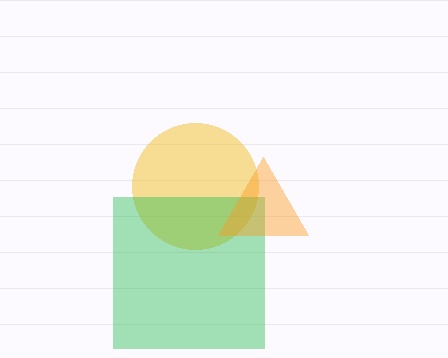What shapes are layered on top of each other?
The layered shapes are: a yellow circle, a green square, an orange triangle.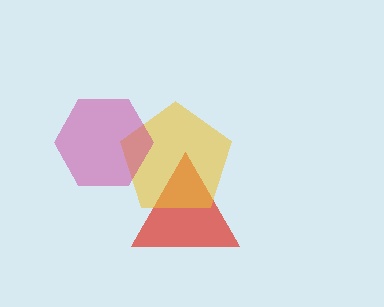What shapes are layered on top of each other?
The layered shapes are: a red triangle, a yellow pentagon, a magenta hexagon.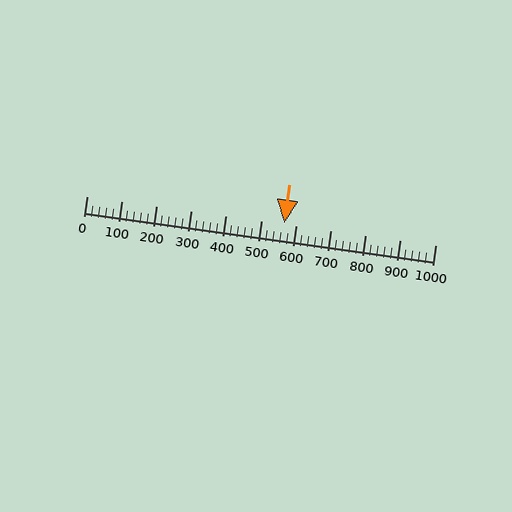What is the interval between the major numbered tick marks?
The major tick marks are spaced 100 units apart.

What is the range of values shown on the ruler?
The ruler shows values from 0 to 1000.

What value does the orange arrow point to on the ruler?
The orange arrow points to approximately 568.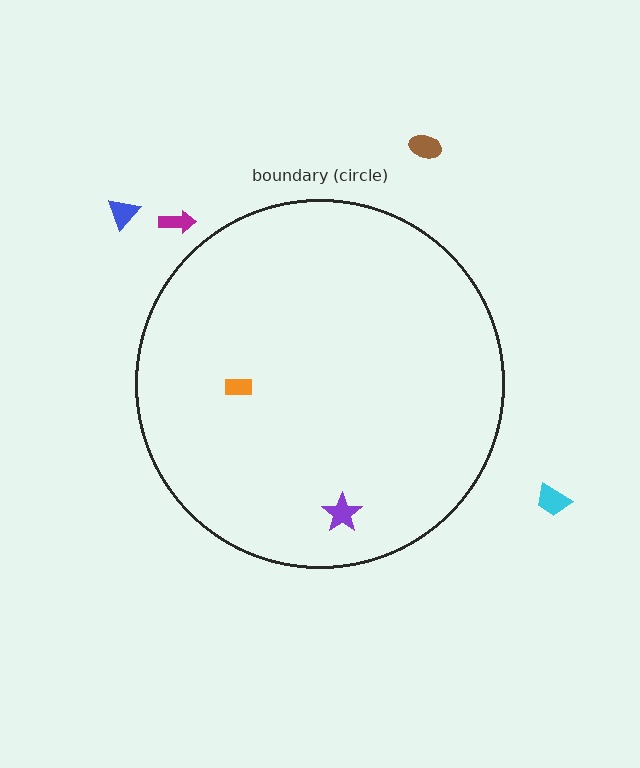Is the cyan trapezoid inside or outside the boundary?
Outside.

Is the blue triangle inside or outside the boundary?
Outside.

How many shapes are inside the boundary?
2 inside, 4 outside.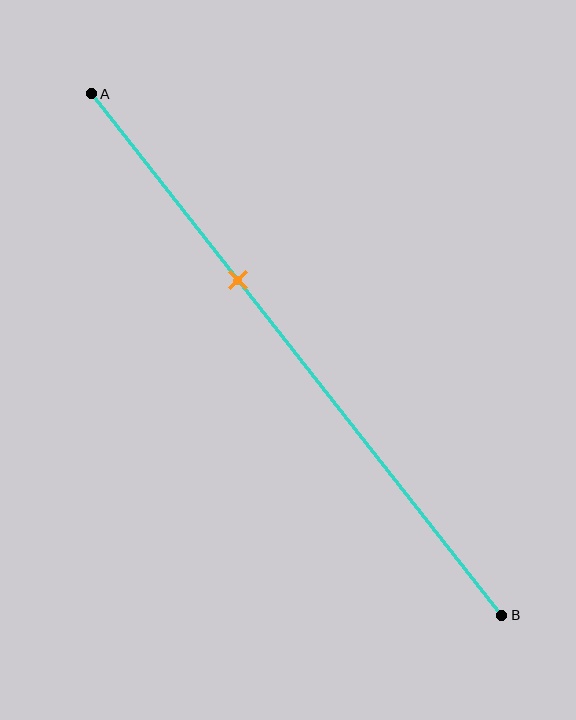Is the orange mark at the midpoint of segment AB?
No, the mark is at about 35% from A, not at the 50% midpoint.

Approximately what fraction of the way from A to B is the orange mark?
The orange mark is approximately 35% of the way from A to B.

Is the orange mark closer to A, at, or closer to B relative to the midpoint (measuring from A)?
The orange mark is closer to point A than the midpoint of segment AB.